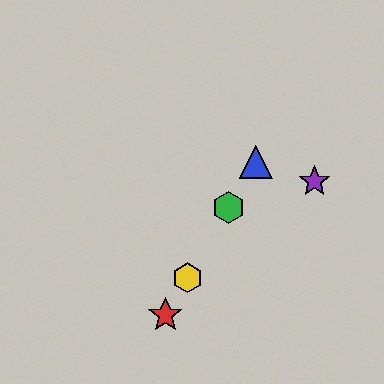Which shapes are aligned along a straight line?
The red star, the blue triangle, the green hexagon, the yellow hexagon are aligned along a straight line.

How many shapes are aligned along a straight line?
4 shapes (the red star, the blue triangle, the green hexagon, the yellow hexagon) are aligned along a straight line.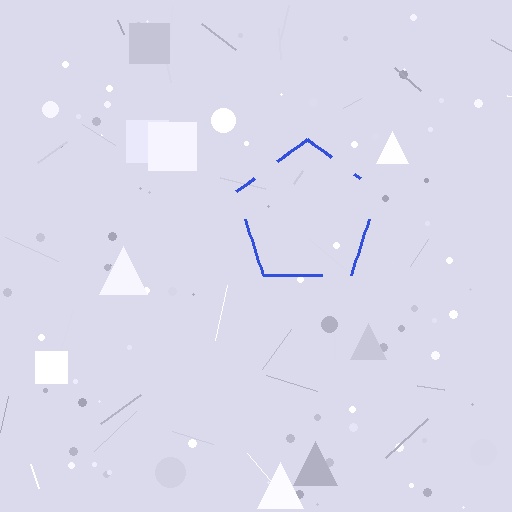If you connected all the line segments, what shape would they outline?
They would outline a pentagon.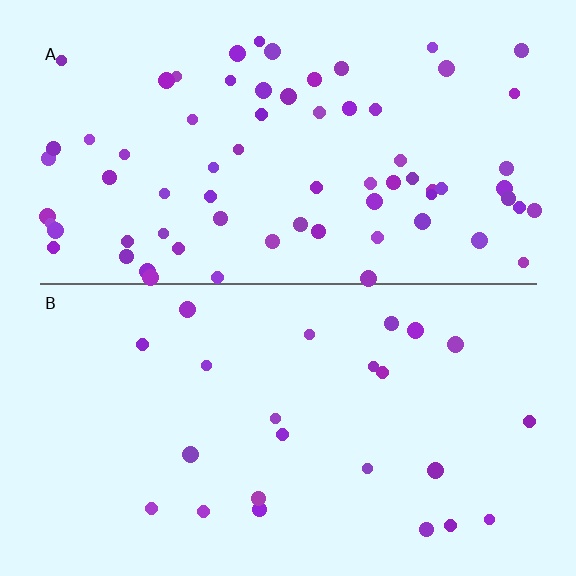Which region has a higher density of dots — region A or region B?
A (the top).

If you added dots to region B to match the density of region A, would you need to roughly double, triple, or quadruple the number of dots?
Approximately triple.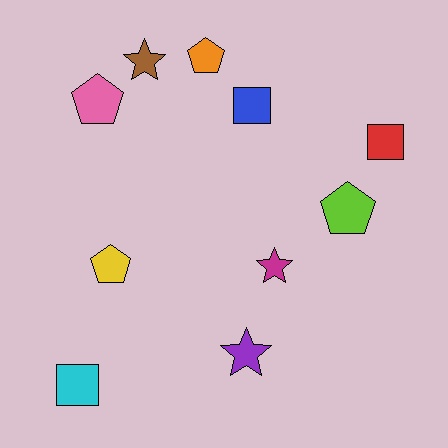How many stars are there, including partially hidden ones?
There are 3 stars.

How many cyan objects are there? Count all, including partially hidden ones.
There is 1 cyan object.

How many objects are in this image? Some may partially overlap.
There are 10 objects.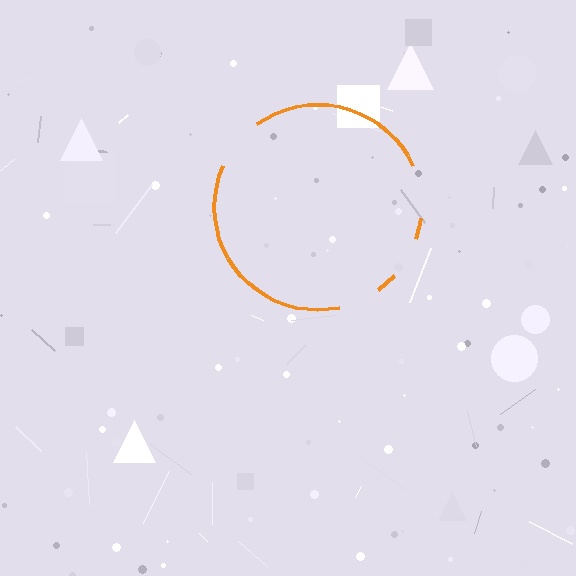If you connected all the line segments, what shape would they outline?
They would outline a circle.